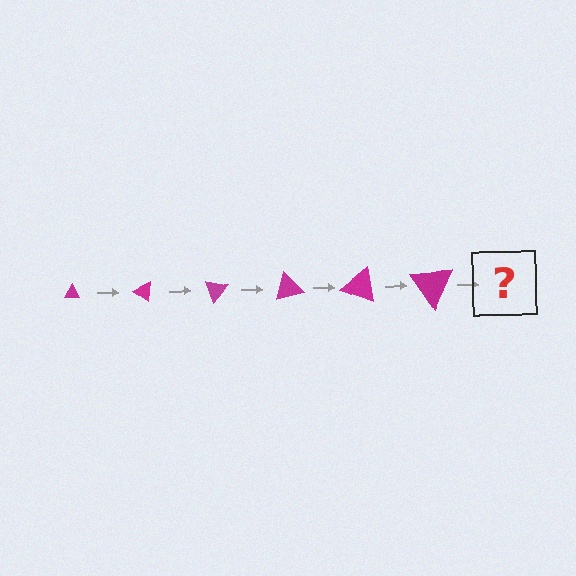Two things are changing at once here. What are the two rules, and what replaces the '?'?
The two rules are that the triangle grows larger each step and it rotates 35 degrees each step. The '?' should be a triangle, larger than the previous one and rotated 210 degrees from the start.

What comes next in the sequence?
The next element should be a triangle, larger than the previous one and rotated 210 degrees from the start.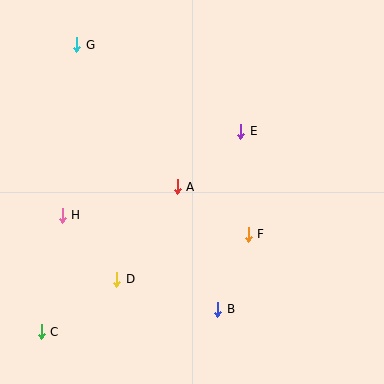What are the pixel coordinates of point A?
Point A is at (177, 187).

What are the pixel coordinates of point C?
Point C is at (41, 332).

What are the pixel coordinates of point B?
Point B is at (218, 309).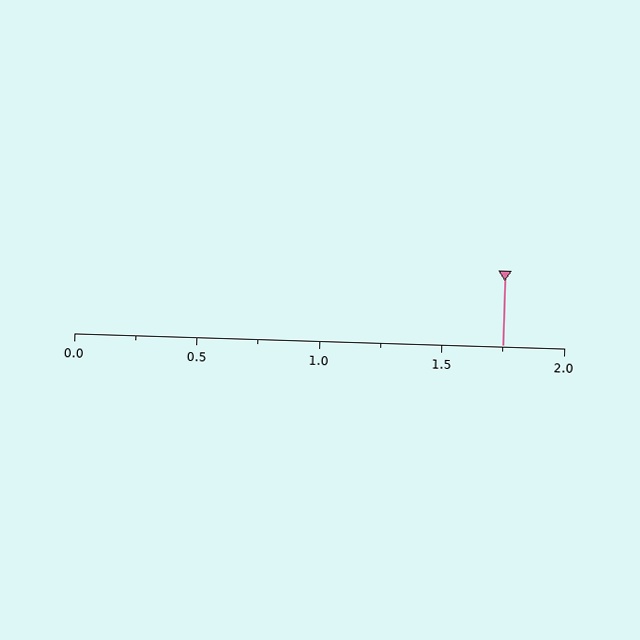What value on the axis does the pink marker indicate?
The marker indicates approximately 1.75.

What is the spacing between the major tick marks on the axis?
The major ticks are spaced 0.5 apart.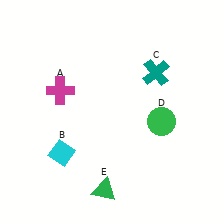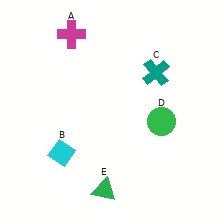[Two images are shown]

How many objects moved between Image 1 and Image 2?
1 object moved between the two images.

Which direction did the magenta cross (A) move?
The magenta cross (A) moved up.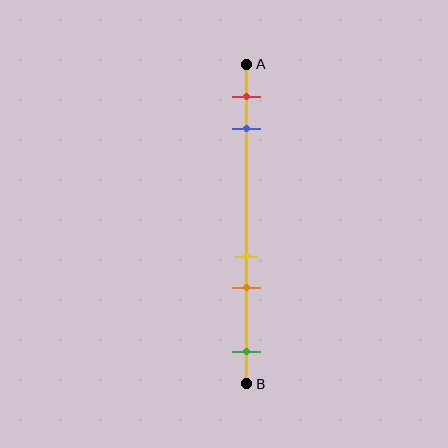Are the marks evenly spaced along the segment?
No, the marks are not evenly spaced.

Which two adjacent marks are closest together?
The yellow and orange marks are the closest adjacent pair.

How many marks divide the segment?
There are 5 marks dividing the segment.